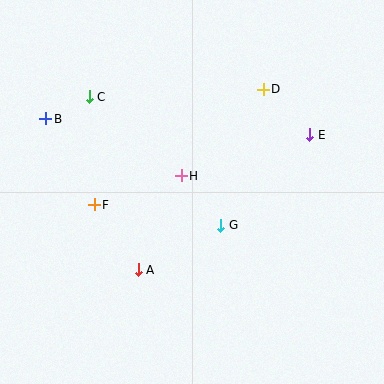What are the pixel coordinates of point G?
Point G is at (221, 225).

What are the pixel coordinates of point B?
Point B is at (46, 119).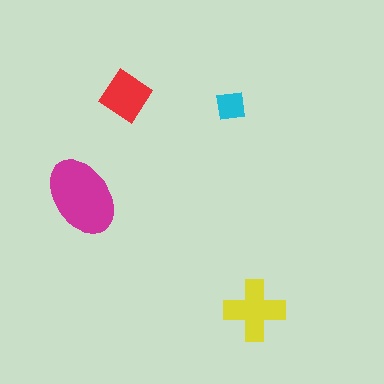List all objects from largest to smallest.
The magenta ellipse, the yellow cross, the red diamond, the cyan square.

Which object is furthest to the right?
The yellow cross is rightmost.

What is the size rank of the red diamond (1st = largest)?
3rd.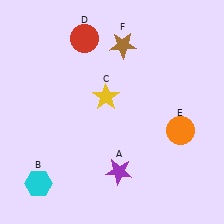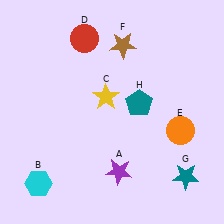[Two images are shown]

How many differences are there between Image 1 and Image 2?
There are 2 differences between the two images.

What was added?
A teal star (G), a teal pentagon (H) were added in Image 2.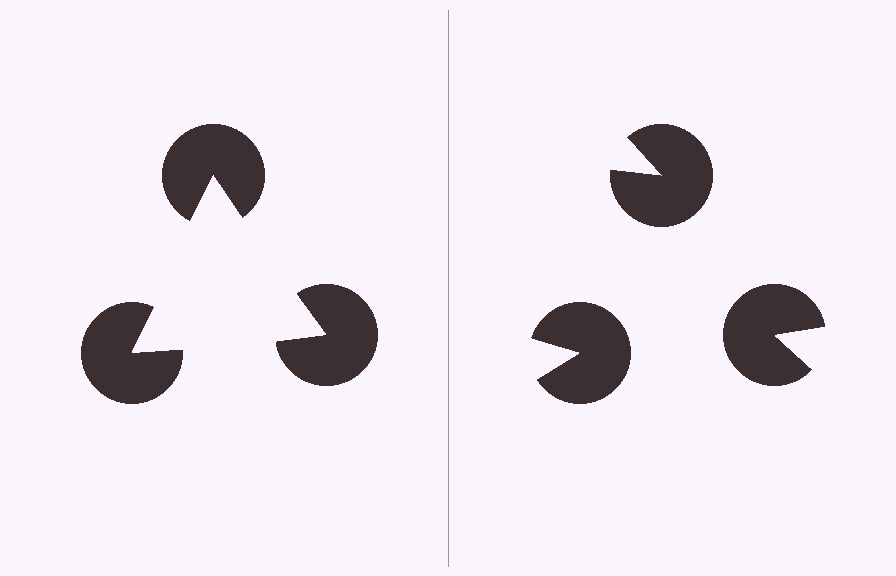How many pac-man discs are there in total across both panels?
6 — 3 on each side.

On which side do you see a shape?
An illusory triangle appears on the left side. On the right side the wedge cuts are rotated, so no coherent shape forms.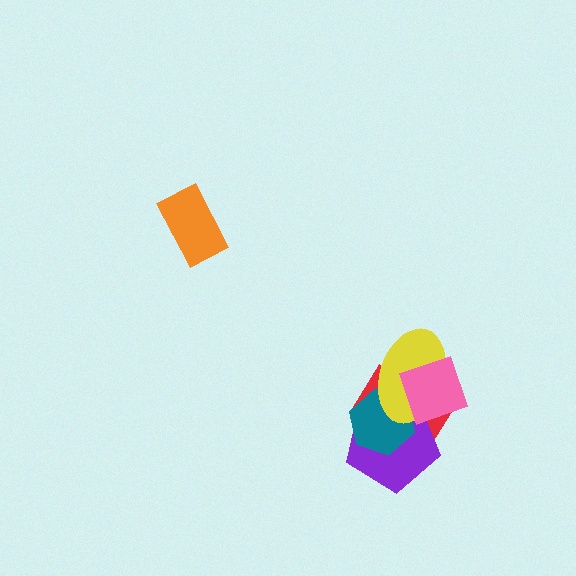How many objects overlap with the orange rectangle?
0 objects overlap with the orange rectangle.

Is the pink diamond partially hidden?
No, no other shape covers it.